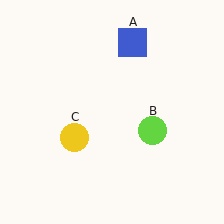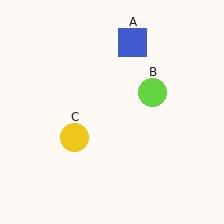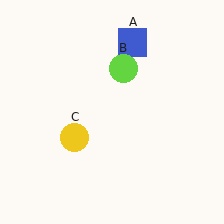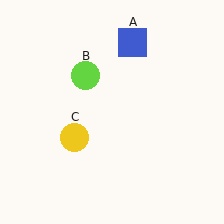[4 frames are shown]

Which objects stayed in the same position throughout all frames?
Blue square (object A) and yellow circle (object C) remained stationary.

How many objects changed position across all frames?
1 object changed position: lime circle (object B).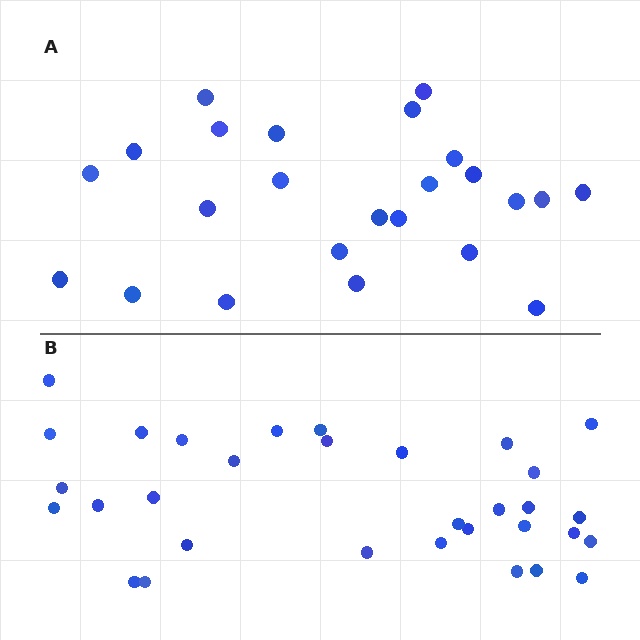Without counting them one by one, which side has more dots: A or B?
Region B (the bottom region) has more dots.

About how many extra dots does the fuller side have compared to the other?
Region B has roughly 8 or so more dots than region A.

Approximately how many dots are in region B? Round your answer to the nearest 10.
About 30 dots. (The exact count is 32, which rounds to 30.)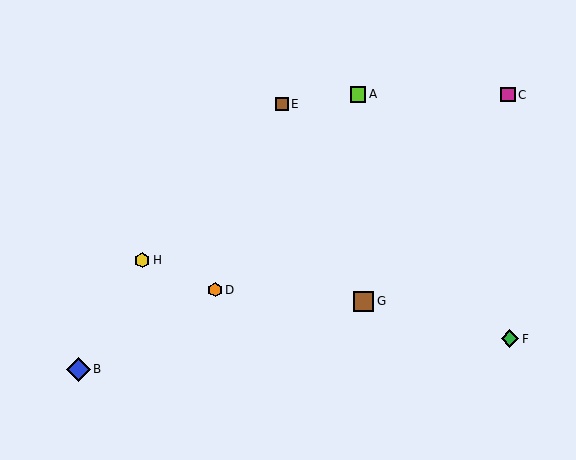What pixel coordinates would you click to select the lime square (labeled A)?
Click at (358, 94) to select the lime square A.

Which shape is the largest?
The blue diamond (labeled B) is the largest.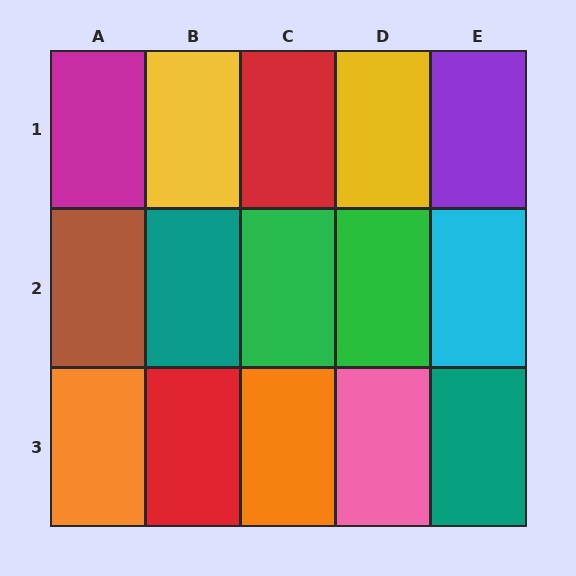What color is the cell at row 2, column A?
Brown.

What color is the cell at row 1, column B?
Yellow.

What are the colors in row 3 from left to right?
Orange, red, orange, pink, teal.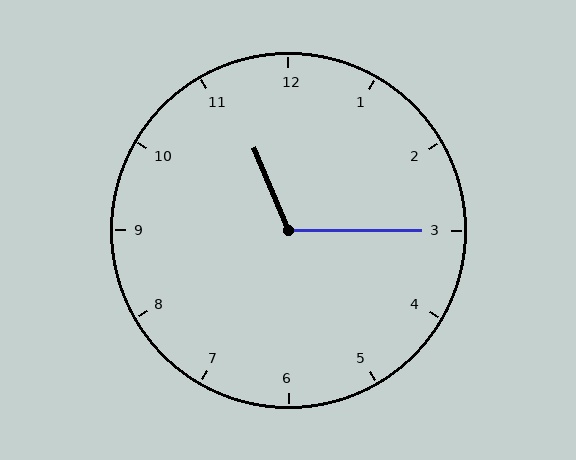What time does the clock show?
11:15.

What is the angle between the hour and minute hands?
Approximately 112 degrees.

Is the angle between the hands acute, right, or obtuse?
It is obtuse.